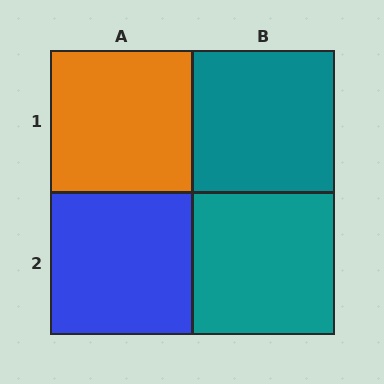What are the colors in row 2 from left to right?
Blue, teal.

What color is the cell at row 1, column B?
Teal.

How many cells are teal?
2 cells are teal.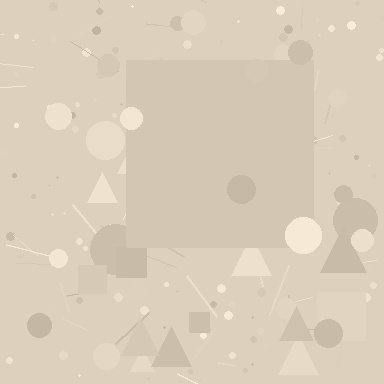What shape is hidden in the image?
A square is hidden in the image.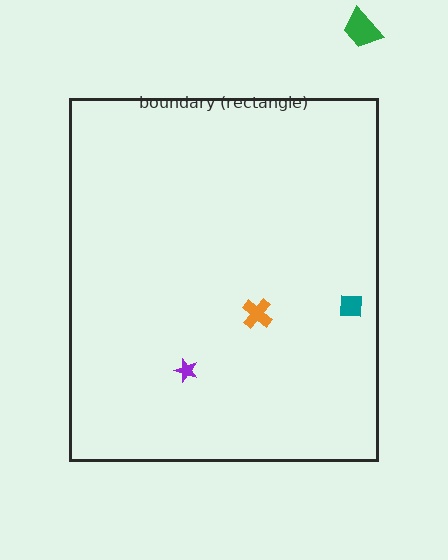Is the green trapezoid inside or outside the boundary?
Outside.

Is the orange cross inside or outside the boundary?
Inside.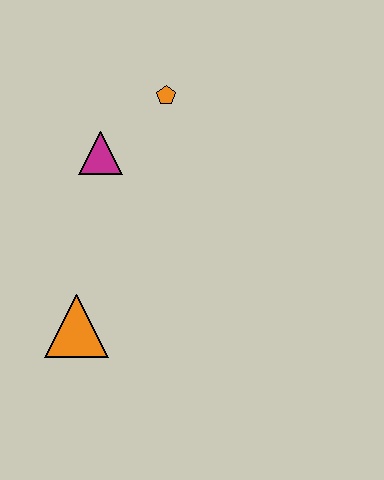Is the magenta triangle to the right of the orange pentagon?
No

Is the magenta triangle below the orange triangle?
No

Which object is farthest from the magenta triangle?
The orange triangle is farthest from the magenta triangle.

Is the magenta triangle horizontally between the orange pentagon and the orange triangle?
Yes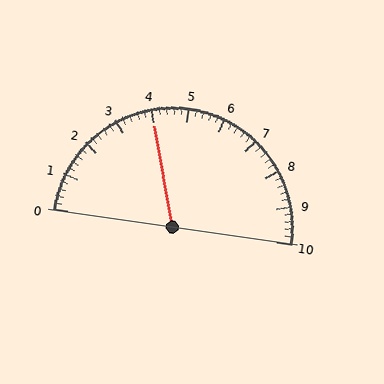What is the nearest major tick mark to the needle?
The nearest major tick mark is 4.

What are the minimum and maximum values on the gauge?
The gauge ranges from 0 to 10.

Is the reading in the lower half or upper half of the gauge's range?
The reading is in the lower half of the range (0 to 10).